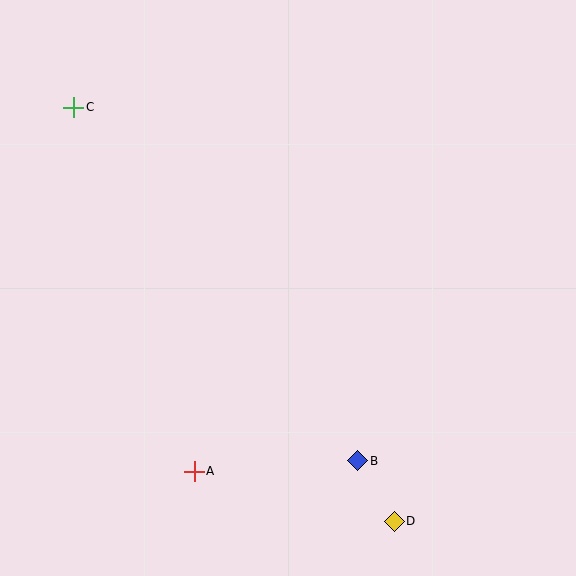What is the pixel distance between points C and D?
The distance between C and D is 523 pixels.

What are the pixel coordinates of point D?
Point D is at (394, 521).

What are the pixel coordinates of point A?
Point A is at (194, 471).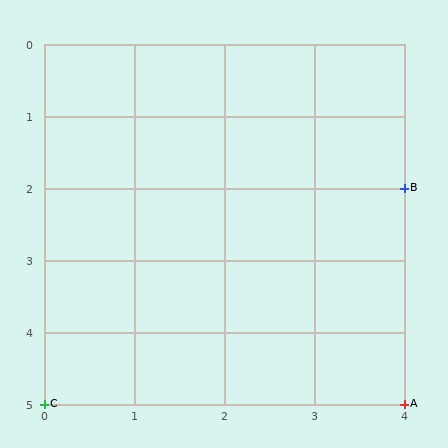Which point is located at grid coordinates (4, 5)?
Point A is at (4, 5).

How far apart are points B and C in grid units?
Points B and C are 4 columns and 3 rows apart (about 5.0 grid units diagonally).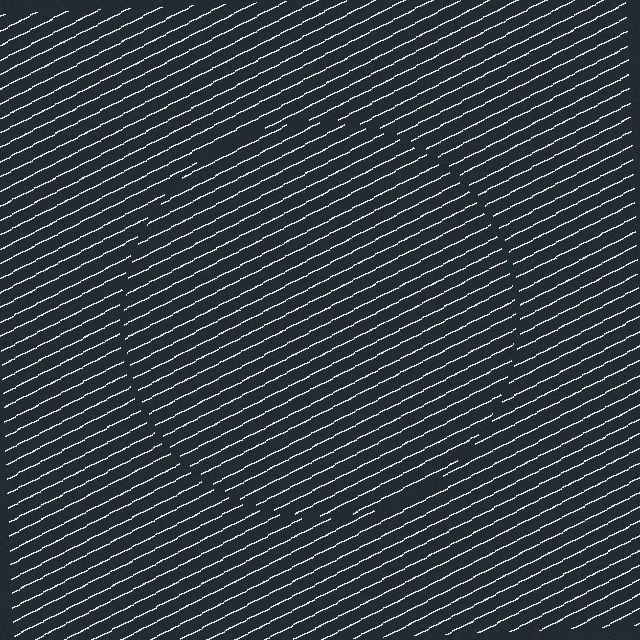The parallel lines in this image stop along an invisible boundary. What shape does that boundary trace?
An illusory circle. The interior of the shape contains the same grating, shifted by half a period — the contour is defined by the phase discontinuity where line-ends from the inner and outer gratings abut.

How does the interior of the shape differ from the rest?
The interior of the shape contains the same grating, shifted by half a period — the contour is defined by the phase discontinuity where line-ends from the inner and outer gratings abut.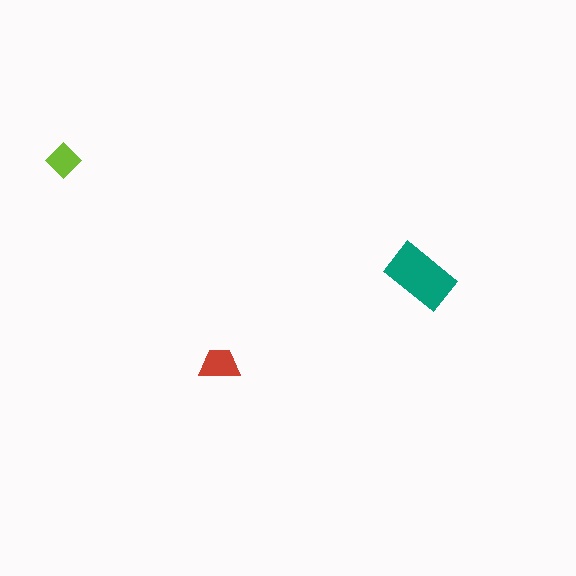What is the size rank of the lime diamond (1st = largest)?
3rd.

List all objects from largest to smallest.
The teal rectangle, the red trapezoid, the lime diamond.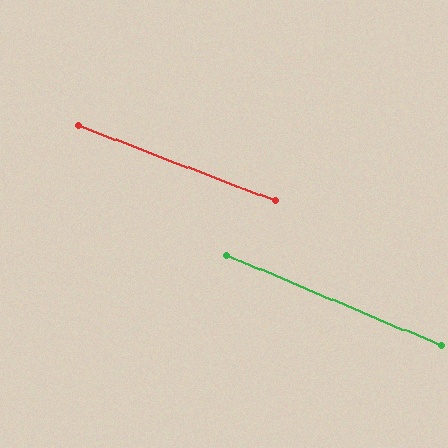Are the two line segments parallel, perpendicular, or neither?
Parallel — their directions differ by only 1.8°.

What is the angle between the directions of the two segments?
Approximately 2 degrees.